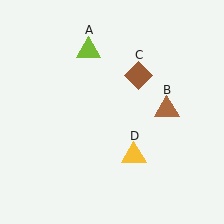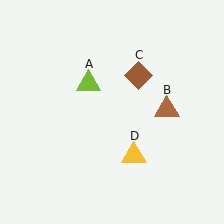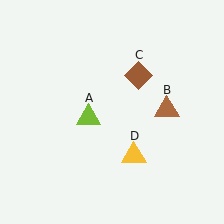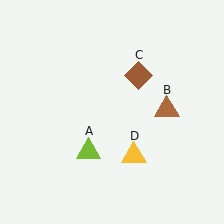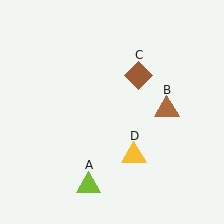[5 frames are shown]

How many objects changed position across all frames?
1 object changed position: lime triangle (object A).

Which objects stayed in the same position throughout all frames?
Brown triangle (object B) and brown diamond (object C) and yellow triangle (object D) remained stationary.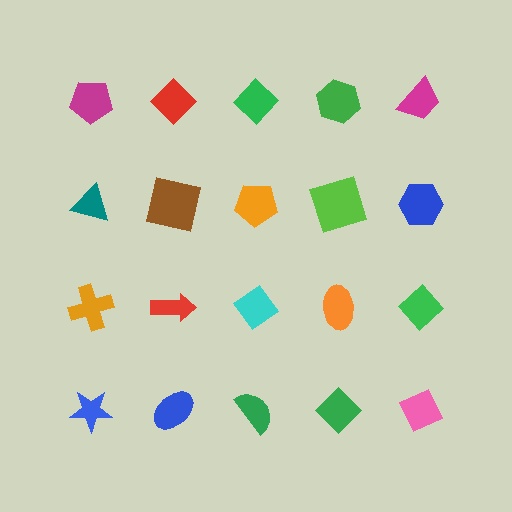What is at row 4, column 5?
A pink diamond.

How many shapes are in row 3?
5 shapes.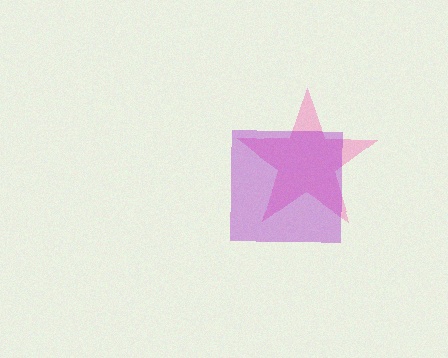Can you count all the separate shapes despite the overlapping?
Yes, there are 2 separate shapes.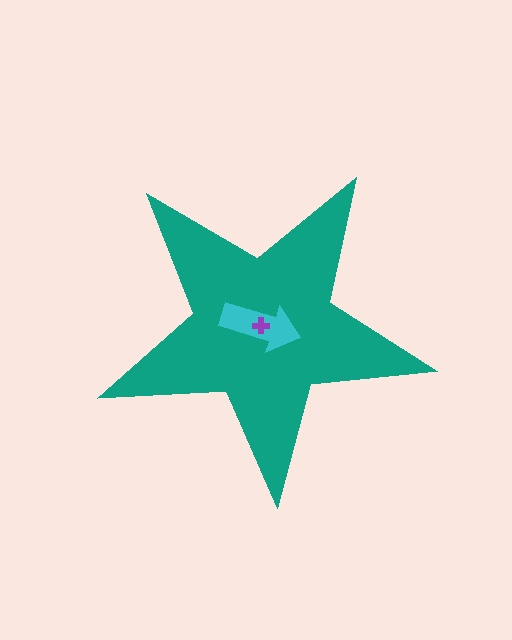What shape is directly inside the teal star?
The cyan arrow.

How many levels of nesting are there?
3.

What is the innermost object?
The purple cross.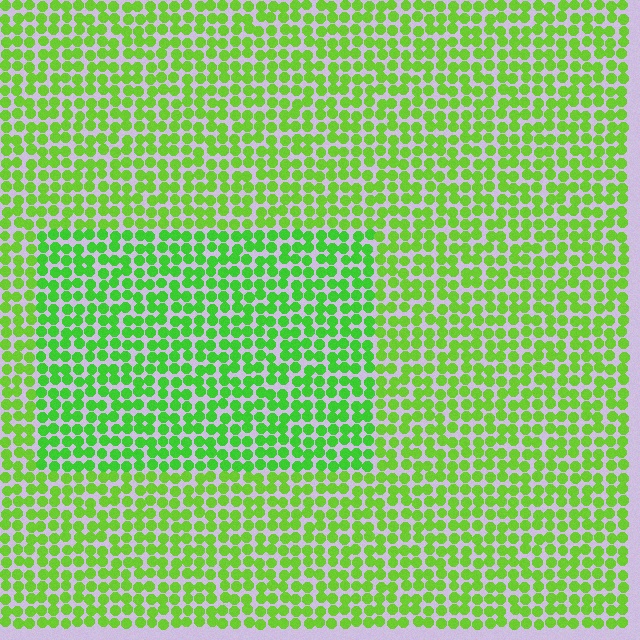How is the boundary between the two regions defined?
The boundary is defined purely by a slight shift in hue (about 19 degrees). Spacing, size, and orientation are identical on both sides.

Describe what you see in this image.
The image is filled with small lime elements in a uniform arrangement. A rectangle-shaped region is visible where the elements are tinted to a slightly different hue, forming a subtle color boundary.